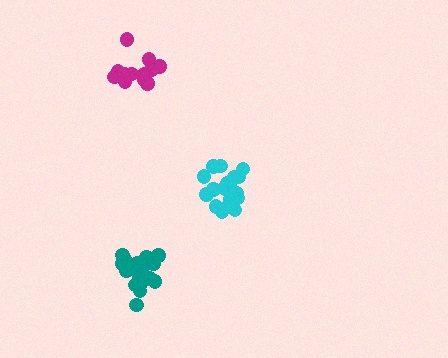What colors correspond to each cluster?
The clusters are colored: teal, magenta, cyan.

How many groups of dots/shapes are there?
There are 3 groups.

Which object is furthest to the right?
The cyan cluster is rightmost.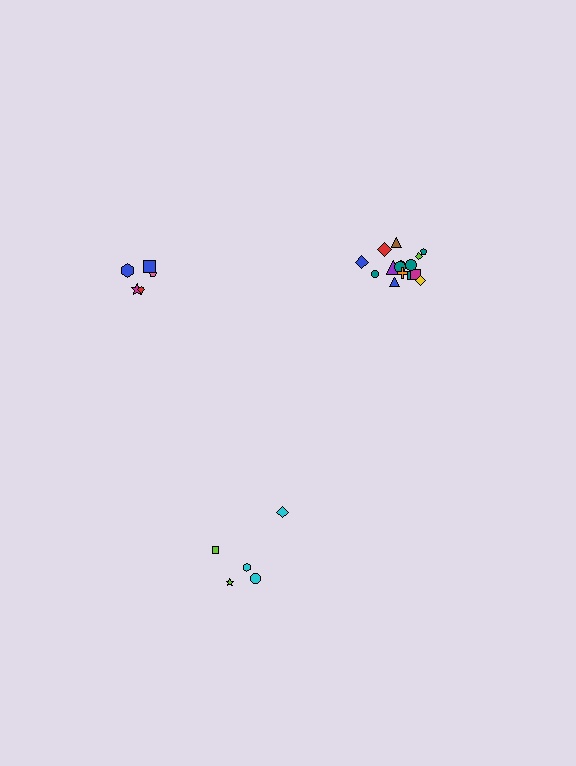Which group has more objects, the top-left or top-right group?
The top-right group.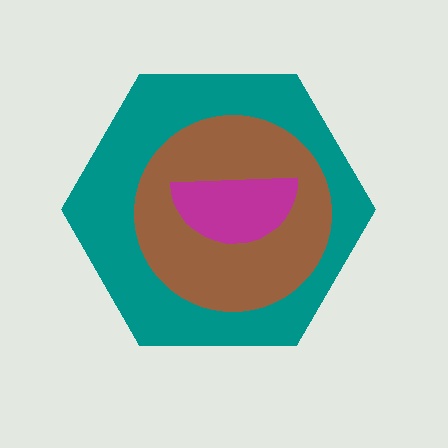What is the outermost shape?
The teal hexagon.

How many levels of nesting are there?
3.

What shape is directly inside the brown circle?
The magenta semicircle.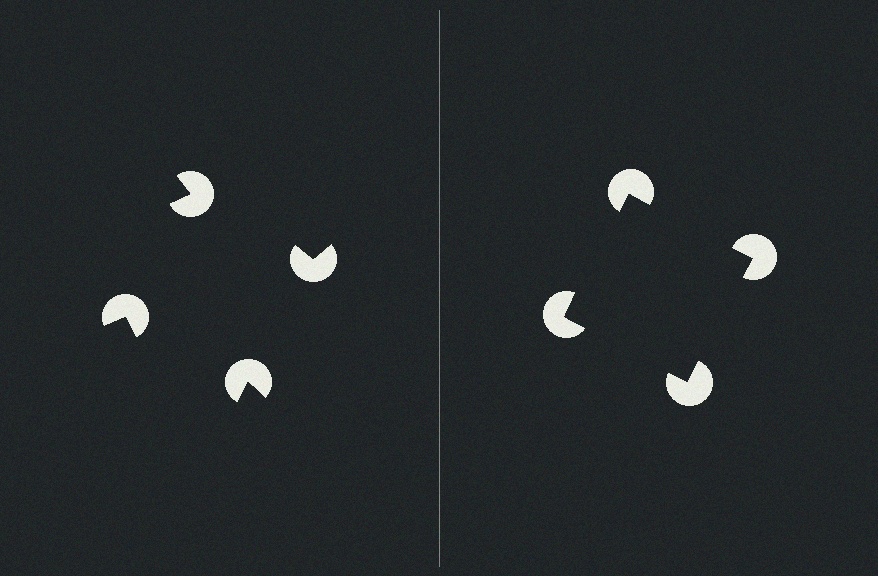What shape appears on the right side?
An illusory square.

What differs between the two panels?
The pac-man discs are positioned identically on both sides; only the wedge orientations differ. On the right they align to a square; on the left they are misaligned.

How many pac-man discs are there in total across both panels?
8 — 4 on each side.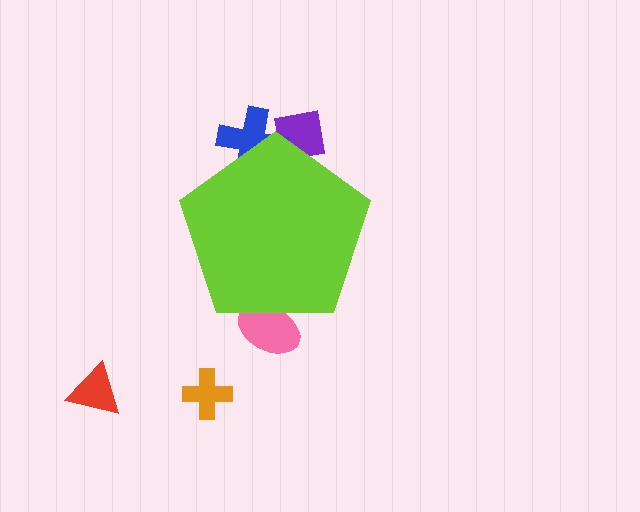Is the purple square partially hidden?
Yes, the purple square is partially hidden behind the lime pentagon.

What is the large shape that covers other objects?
A lime pentagon.